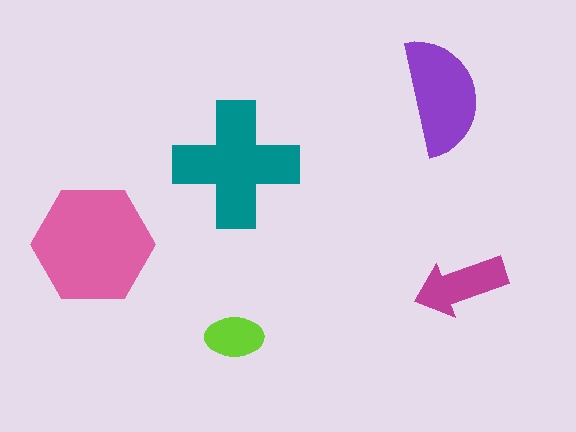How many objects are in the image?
There are 5 objects in the image.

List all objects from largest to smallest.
The pink hexagon, the teal cross, the purple semicircle, the magenta arrow, the lime ellipse.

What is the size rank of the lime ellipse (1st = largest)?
5th.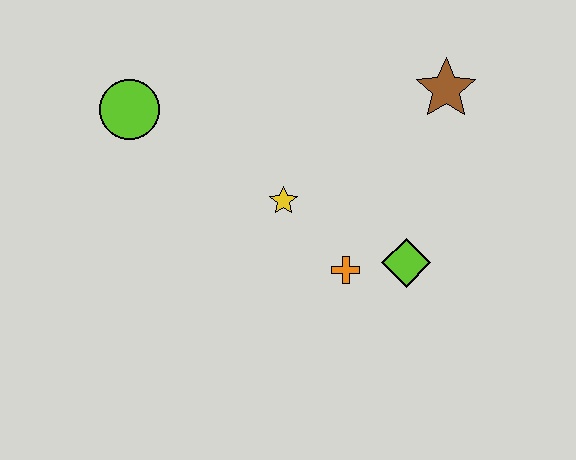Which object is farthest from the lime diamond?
The lime circle is farthest from the lime diamond.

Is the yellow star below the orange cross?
No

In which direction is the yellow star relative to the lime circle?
The yellow star is to the right of the lime circle.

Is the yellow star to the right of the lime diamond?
No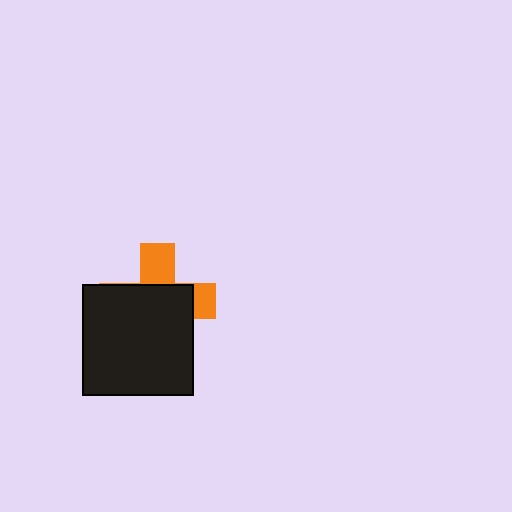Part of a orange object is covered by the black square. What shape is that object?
It is a cross.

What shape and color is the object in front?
The object in front is a black square.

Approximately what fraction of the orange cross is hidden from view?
Roughly 68% of the orange cross is hidden behind the black square.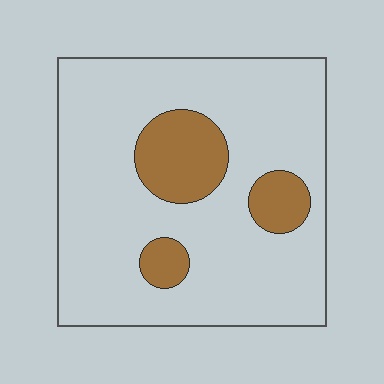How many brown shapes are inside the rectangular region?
3.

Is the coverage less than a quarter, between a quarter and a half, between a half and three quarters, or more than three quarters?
Less than a quarter.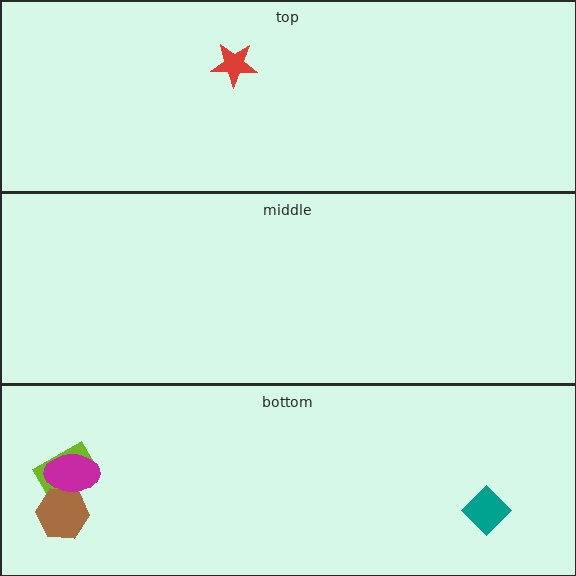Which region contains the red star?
The top region.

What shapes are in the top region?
The red star.